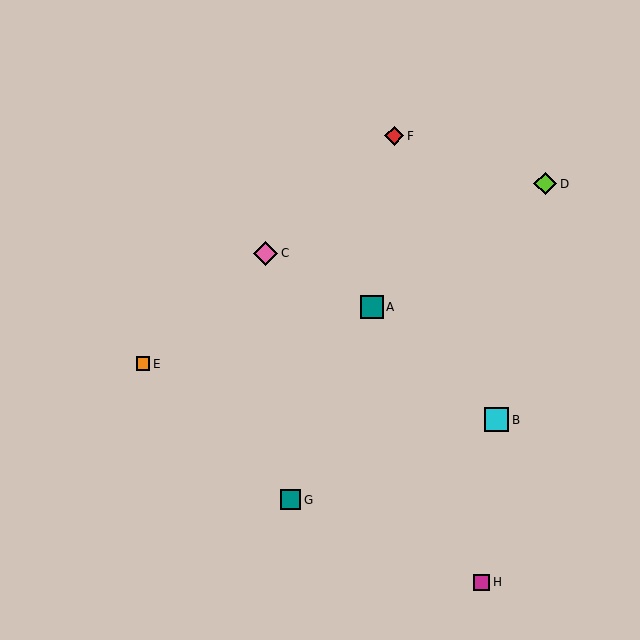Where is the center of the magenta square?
The center of the magenta square is at (482, 582).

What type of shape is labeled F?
Shape F is a red diamond.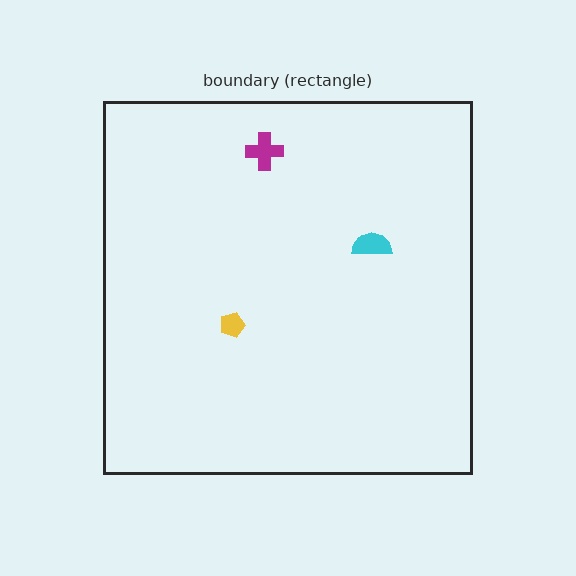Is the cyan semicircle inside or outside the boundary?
Inside.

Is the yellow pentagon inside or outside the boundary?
Inside.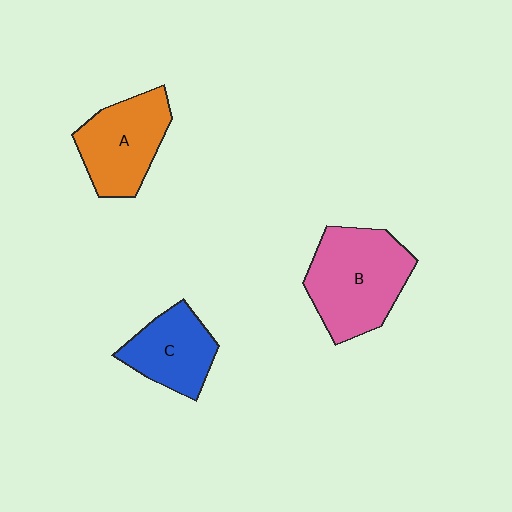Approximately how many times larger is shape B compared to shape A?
Approximately 1.3 times.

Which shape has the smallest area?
Shape C (blue).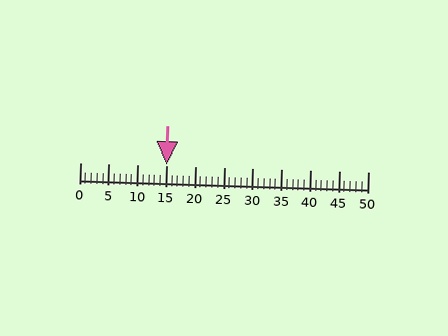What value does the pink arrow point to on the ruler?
The pink arrow points to approximately 15.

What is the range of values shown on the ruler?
The ruler shows values from 0 to 50.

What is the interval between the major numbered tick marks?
The major tick marks are spaced 5 units apart.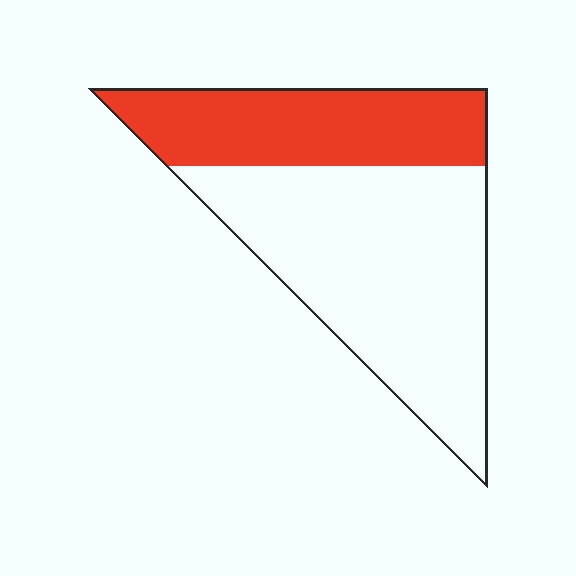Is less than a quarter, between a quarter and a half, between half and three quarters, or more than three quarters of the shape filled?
Between a quarter and a half.